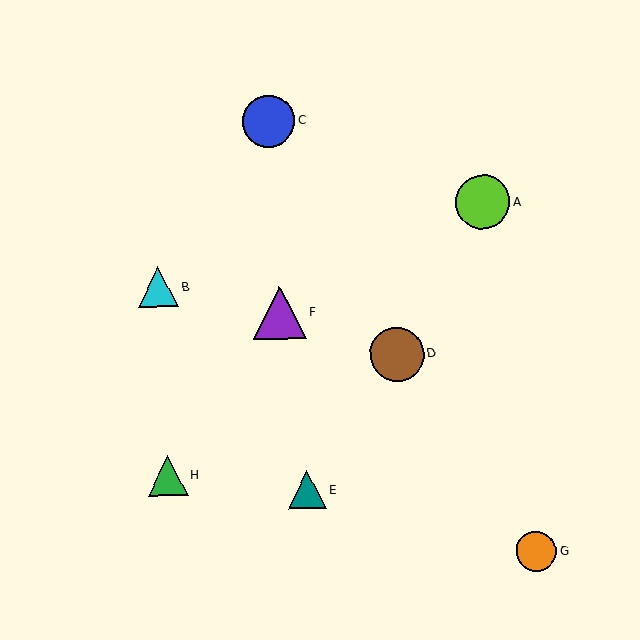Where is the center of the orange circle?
The center of the orange circle is at (536, 552).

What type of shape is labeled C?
Shape C is a blue circle.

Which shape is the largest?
The lime circle (labeled A) is the largest.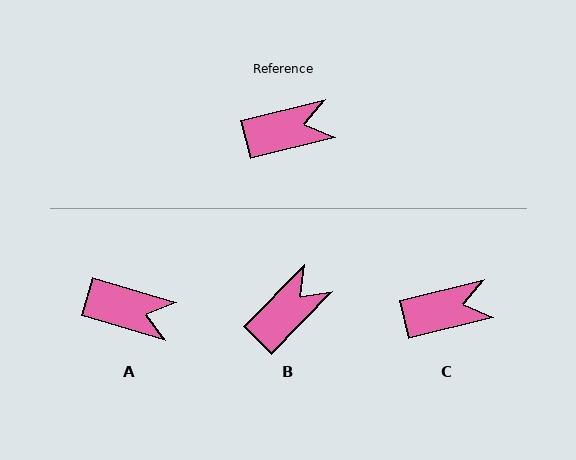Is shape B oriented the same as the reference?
No, it is off by about 31 degrees.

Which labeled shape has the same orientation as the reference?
C.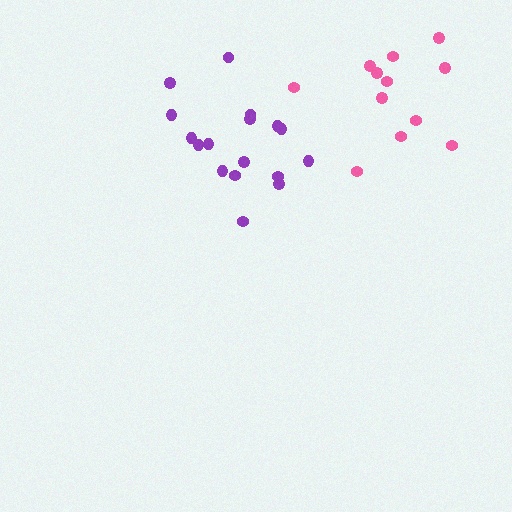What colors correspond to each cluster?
The clusters are colored: purple, pink.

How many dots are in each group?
Group 1: 17 dots, Group 2: 12 dots (29 total).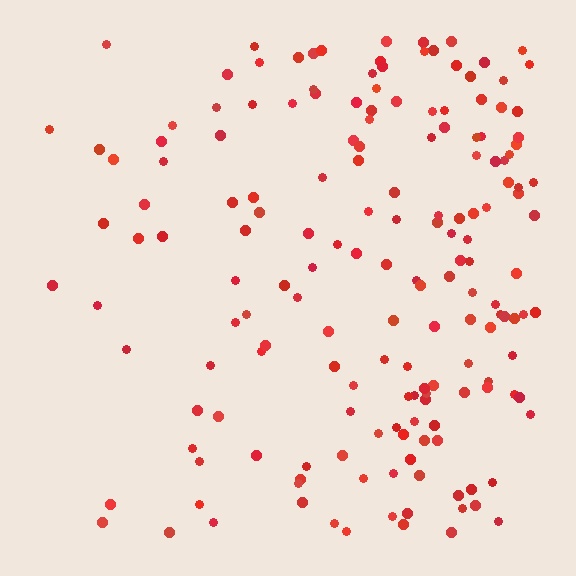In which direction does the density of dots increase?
From left to right, with the right side densest.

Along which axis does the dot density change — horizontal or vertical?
Horizontal.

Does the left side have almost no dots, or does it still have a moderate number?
Still a moderate number, just noticeably fewer than the right.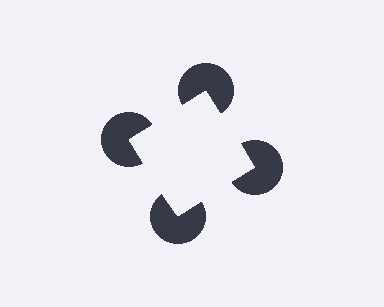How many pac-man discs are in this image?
There are 4 — one at each vertex of the illusory square.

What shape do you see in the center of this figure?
An illusory square — its edges are inferred from the aligned wedge cuts in the pac-man discs, not physically drawn.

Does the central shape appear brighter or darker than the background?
It typically appears slightly brighter than the background, even though no actual brightness change is drawn.